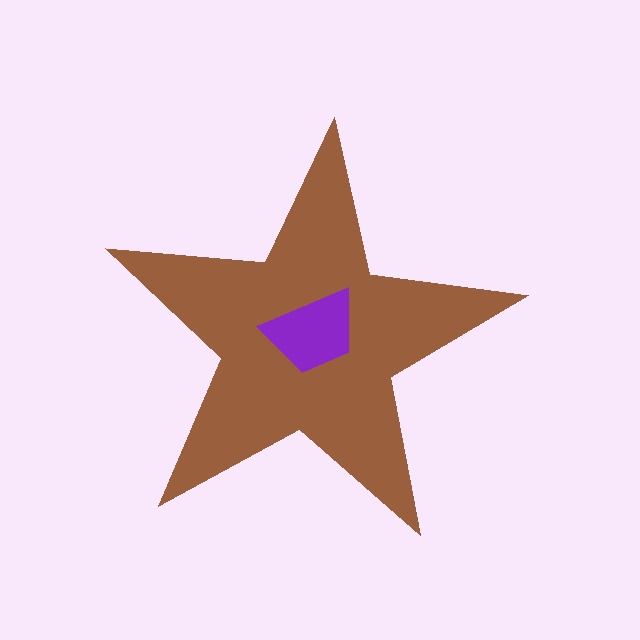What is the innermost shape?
The purple trapezoid.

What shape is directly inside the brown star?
The purple trapezoid.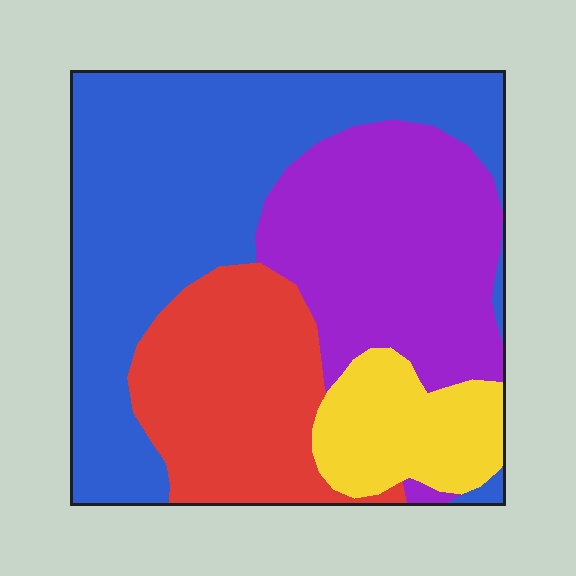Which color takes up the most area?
Blue, at roughly 40%.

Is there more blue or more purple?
Blue.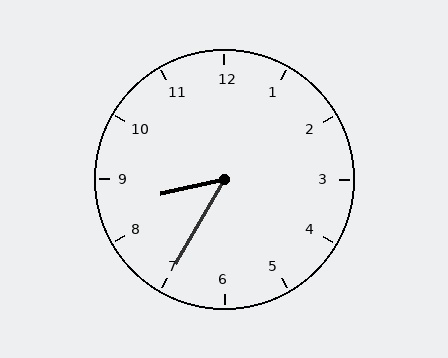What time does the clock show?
8:35.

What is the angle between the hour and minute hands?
Approximately 48 degrees.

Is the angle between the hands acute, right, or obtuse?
It is acute.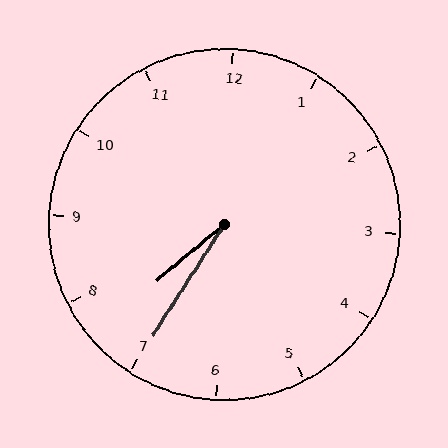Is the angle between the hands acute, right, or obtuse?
It is acute.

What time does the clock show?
7:35.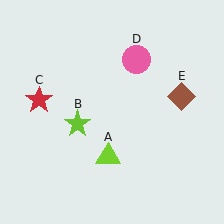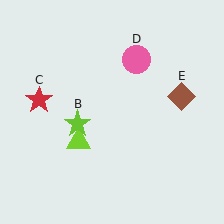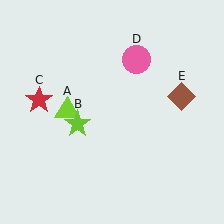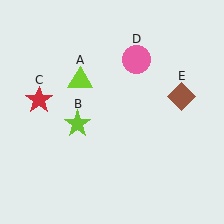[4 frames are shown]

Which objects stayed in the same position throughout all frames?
Lime star (object B) and red star (object C) and pink circle (object D) and brown diamond (object E) remained stationary.